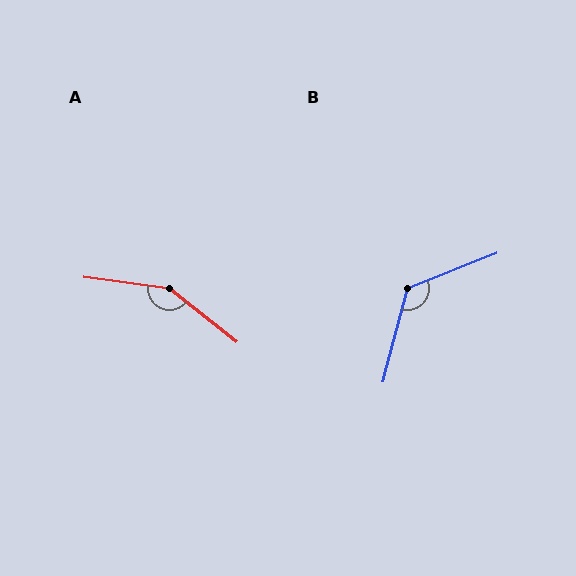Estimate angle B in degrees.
Approximately 126 degrees.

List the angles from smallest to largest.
B (126°), A (149°).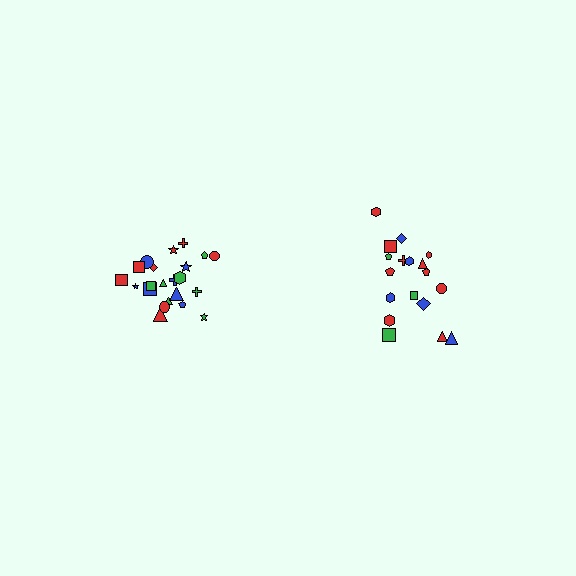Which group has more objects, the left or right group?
The left group.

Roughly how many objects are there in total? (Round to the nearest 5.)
Roughly 40 objects in total.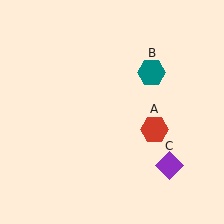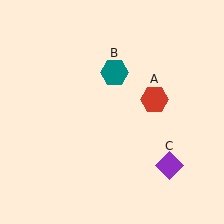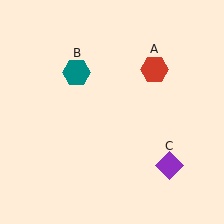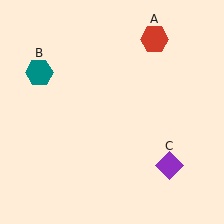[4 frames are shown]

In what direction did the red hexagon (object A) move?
The red hexagon (object A) moved up.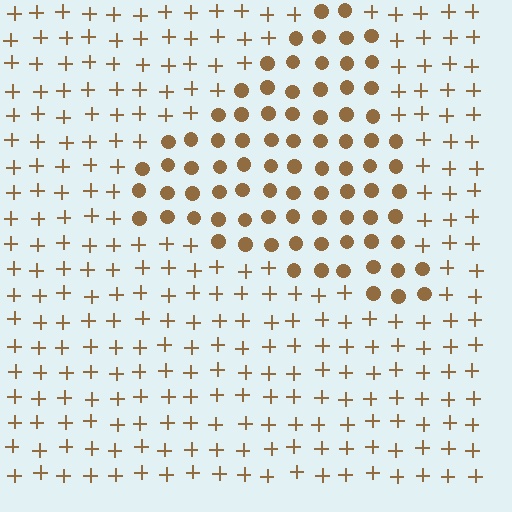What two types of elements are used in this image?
The image uses circles inside the triangle region and plus signs outside it.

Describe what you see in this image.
The image is filled with small brown elements arranged in a uniform grid. A triangle-shaped region contains circles, while the surrounding area contains plus signs. The boundary is defined purely by the change in element shape.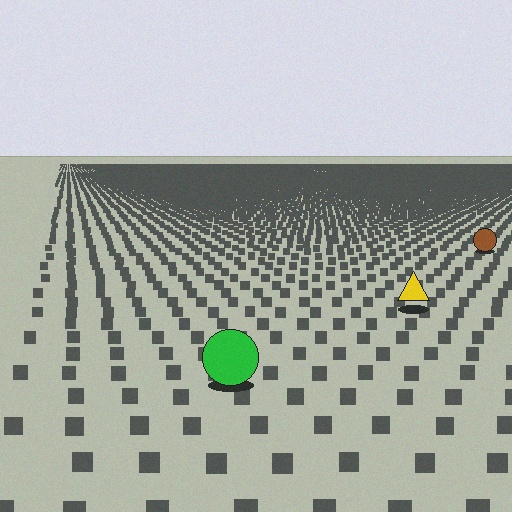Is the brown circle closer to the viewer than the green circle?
No. The green circle is closer — you can tell from the texture gradient: the ground texture is coarser near it.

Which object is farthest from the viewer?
The brown circle is farthest from the viewer. It appears smaller and the ground texture around it is denser.